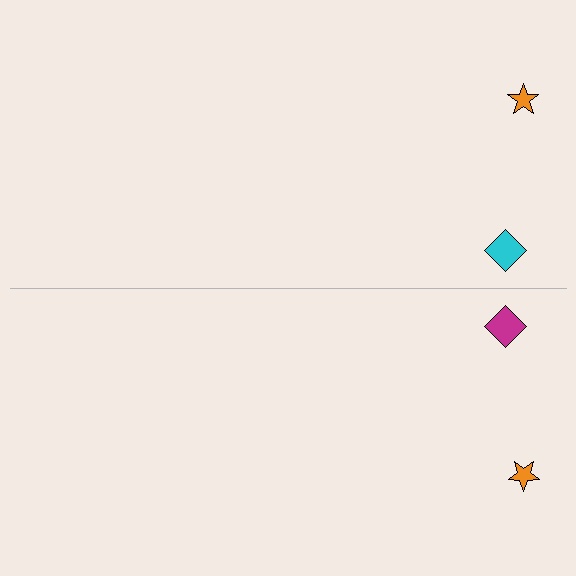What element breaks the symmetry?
The magenta diamond on the bottom side breaks the symmetry — its mirror counterpart is cyan.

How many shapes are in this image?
There are 4 shapes in this image.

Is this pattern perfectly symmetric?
No, the pattern is not perfectly symmetric. The magenta diamond on the bottom side breaks the symmetry — its mirror counterpart is cyan.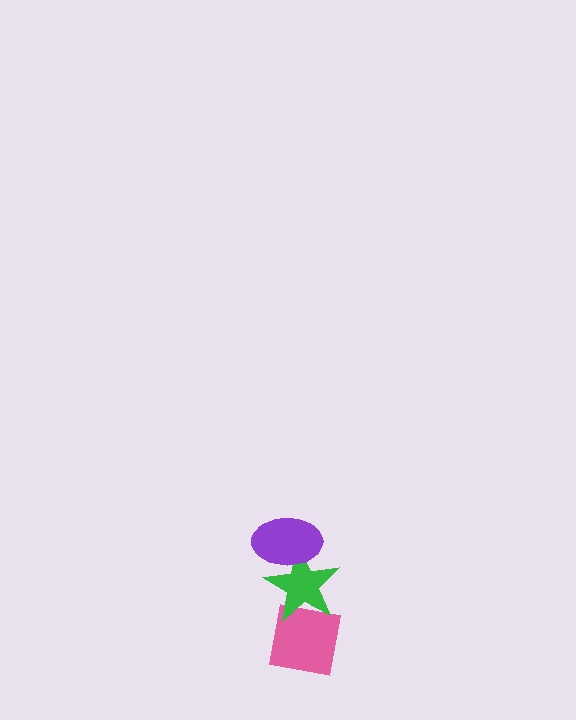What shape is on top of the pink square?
The green star is on top of the pink square.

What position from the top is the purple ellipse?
The purple ellipse is 1st from the top.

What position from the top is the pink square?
The pink square is 3rd from the top.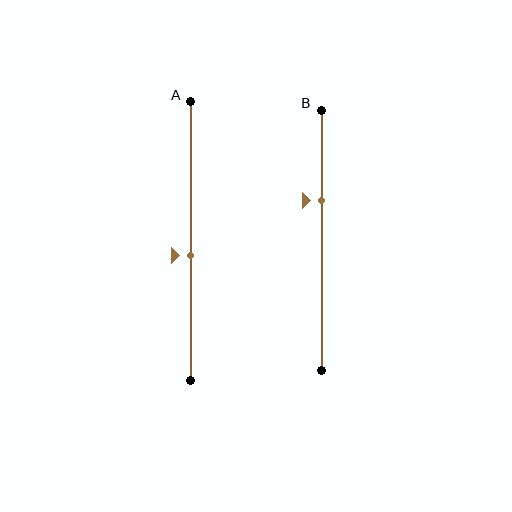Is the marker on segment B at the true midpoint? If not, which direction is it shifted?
No, the marker on segment B is shifted upward by about 15% of the segment length.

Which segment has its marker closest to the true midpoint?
Segment A has its marker closest to the true midpoint.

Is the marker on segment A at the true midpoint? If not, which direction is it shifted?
No, the marker on segment A is shifted downward by about 5% of the segment length.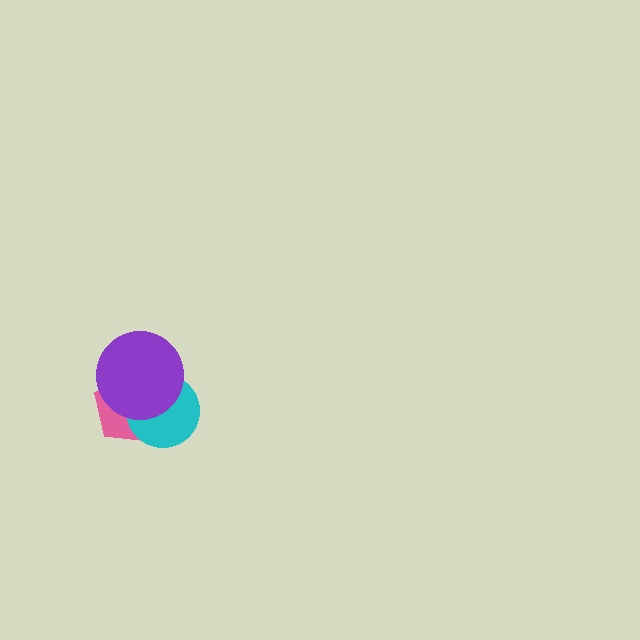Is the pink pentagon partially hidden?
Yes, it is partially covered by another shape.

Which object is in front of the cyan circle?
The purple circle is in front of the cyan circle.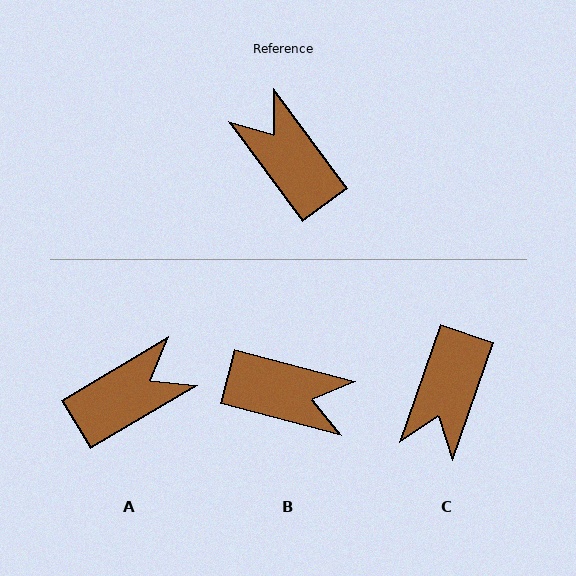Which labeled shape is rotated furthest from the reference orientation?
B, about 141 degrees away.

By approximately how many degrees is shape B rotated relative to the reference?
Approximately 141 degrees clockwise.